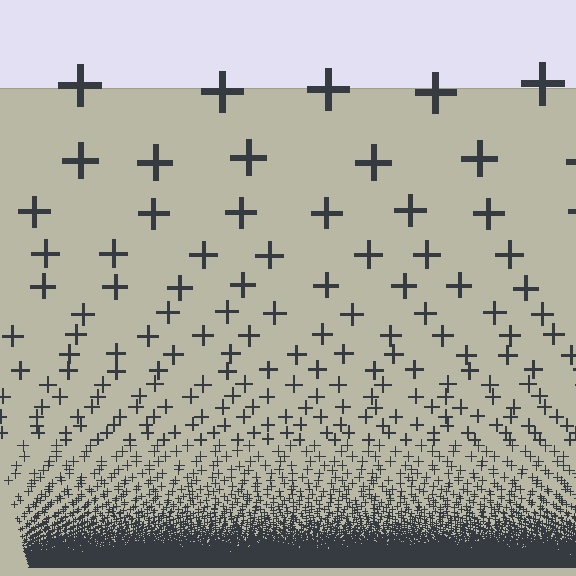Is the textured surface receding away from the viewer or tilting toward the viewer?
The surface appears to tilt toward the viewer. Texture elements get larger and sparser toward the top.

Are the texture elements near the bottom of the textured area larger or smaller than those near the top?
Smaller. The gradient is inverted — elements near the bottom are smaller and denser.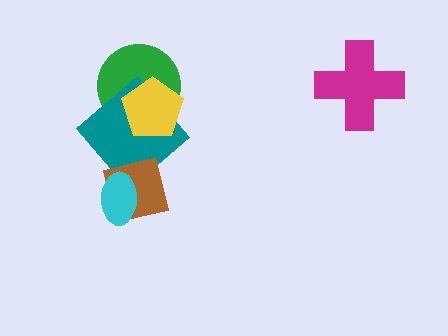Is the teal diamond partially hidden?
Yes, it is partially covered by another shape.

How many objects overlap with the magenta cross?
0 objects overlap with the magenta cross.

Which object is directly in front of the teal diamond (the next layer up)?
The yellow pentagon is directly in front of the teal diamond.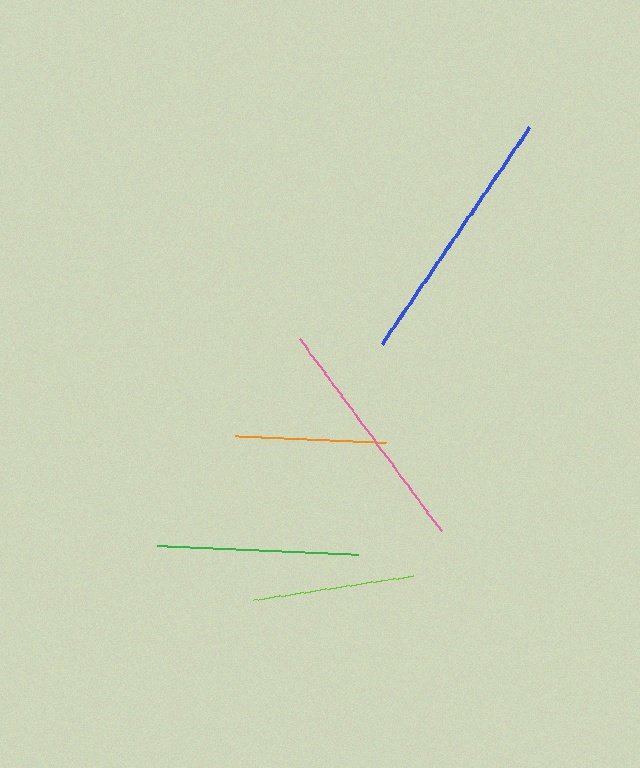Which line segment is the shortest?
The orange line is the shortest at approximately 151 pixels.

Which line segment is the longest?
The blue line is the longest at approximately 262 pixels.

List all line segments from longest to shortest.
From longest to shortest: blue, pink, green, lime, orange.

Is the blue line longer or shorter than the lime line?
The blue line is longer than the lime line.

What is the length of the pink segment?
The pink segment is approximately 239 pixels long.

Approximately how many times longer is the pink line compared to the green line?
The pink line is approximately 1.2 times the length of the green line.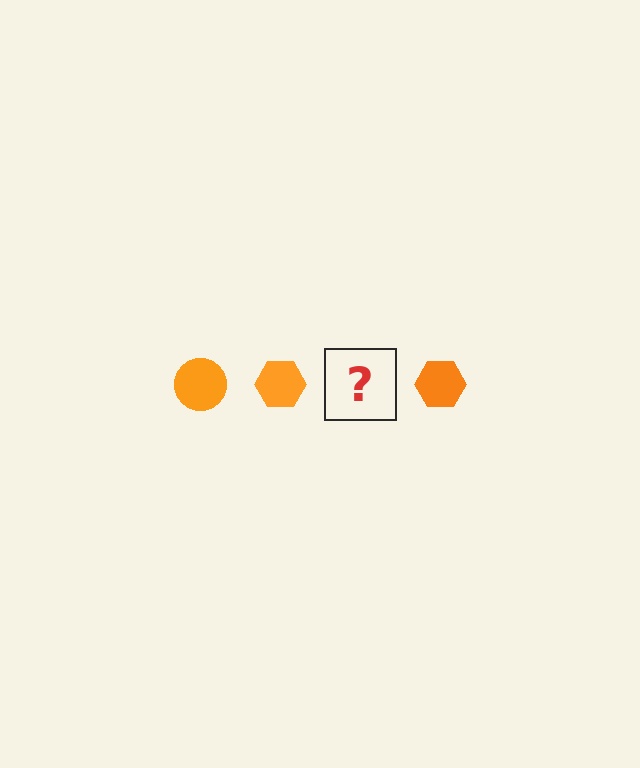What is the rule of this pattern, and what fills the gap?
The rule is that the pattern cycles through circle, hexagon shapes in orange. The gap should be filled with an orange circle.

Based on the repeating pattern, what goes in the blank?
The blank should be an orange circle.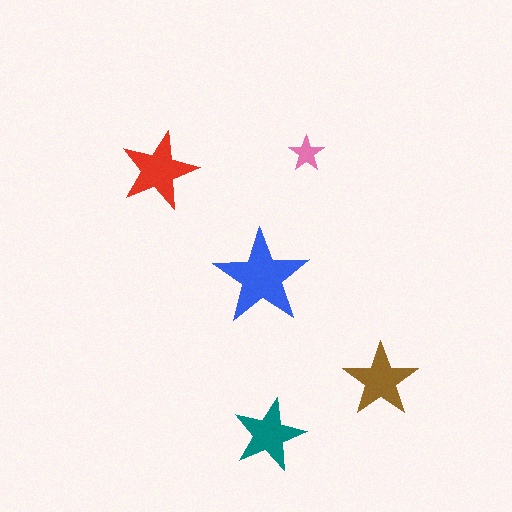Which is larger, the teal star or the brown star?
The brown one.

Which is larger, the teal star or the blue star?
The blue one.